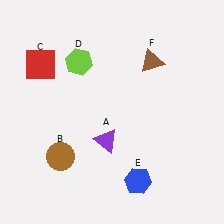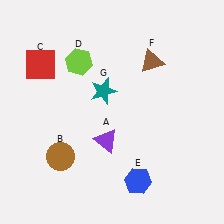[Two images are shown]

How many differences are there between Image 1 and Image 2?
There is 1 difference between the two images.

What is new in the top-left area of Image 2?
A teal star (G) was added in the top-left area of Image 2.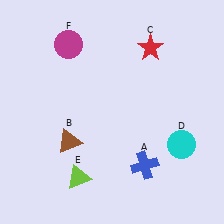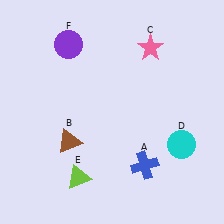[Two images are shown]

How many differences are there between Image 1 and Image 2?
There are 2 differences between the two images.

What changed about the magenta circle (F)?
In Image 1, F is magenta. In Image 2, it changed to purple.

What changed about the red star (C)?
In Image 1, C is red. In Image 2, it changed to pink.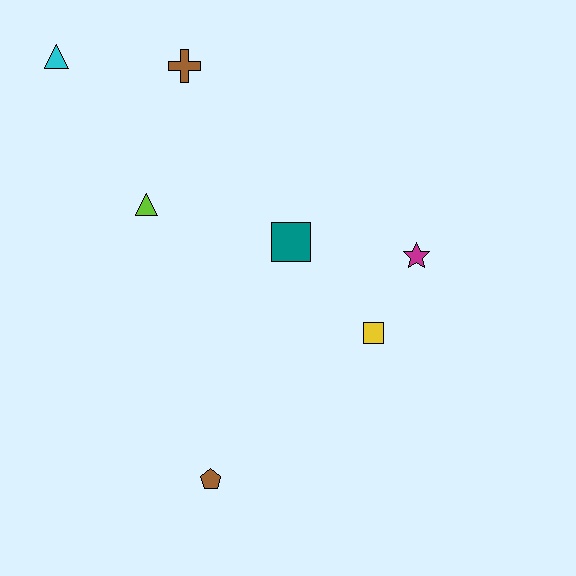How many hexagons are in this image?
There are no hexagons.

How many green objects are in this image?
There are no green objects.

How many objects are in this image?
There are 7 objects.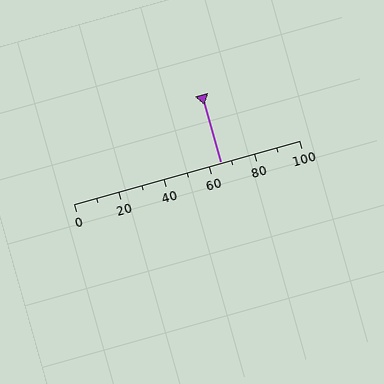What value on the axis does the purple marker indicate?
The marker indicates approximately 65.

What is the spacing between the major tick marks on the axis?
The major ticks are spaced 20 apart.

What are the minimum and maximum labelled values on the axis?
The axis runs from 0 to 100.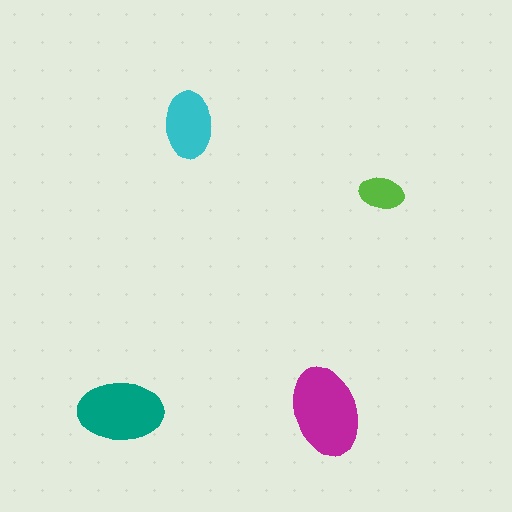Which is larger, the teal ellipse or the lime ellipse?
The teal one.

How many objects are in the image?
There are 4 objects in the image.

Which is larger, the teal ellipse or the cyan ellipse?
The teal one.